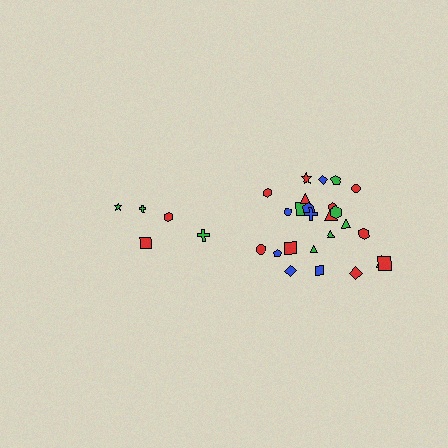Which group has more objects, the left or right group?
The right group.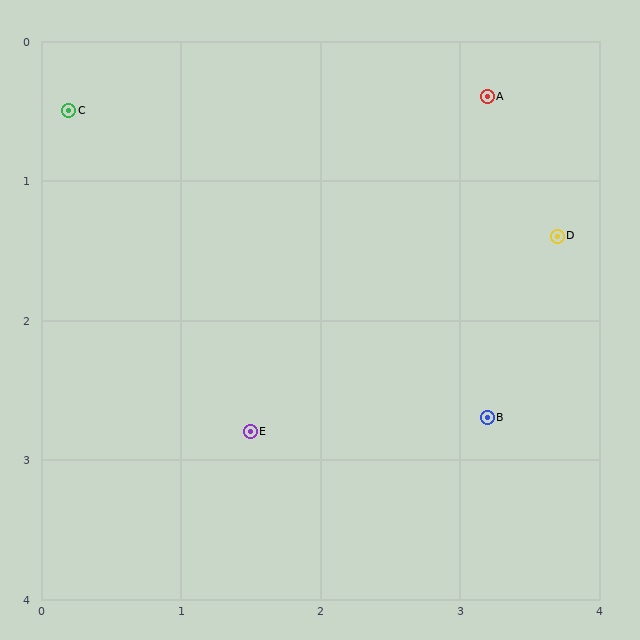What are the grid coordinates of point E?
Point E is at approximately (1.5, 2.8).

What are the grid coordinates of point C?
Point C is at approximately (0.2, 0.5).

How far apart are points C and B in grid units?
Points C and B are about 3.7 grid units apart.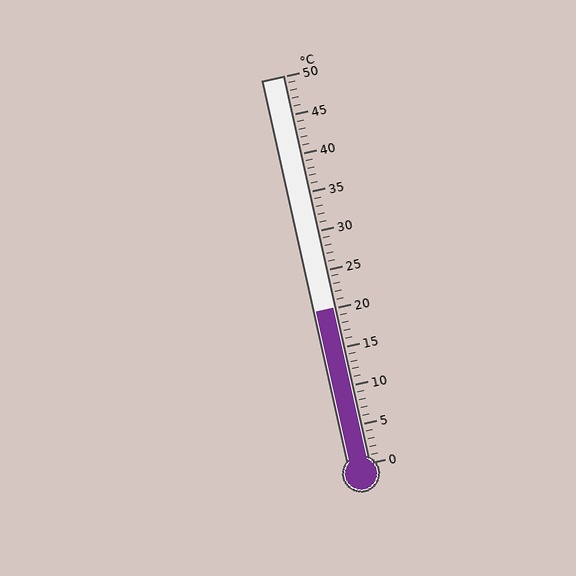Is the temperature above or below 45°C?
The temperature is below 45°C.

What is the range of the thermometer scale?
The thermometer scale ranges from 0°C to 50°C.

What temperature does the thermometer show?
The thermometer shows approximately 20°C.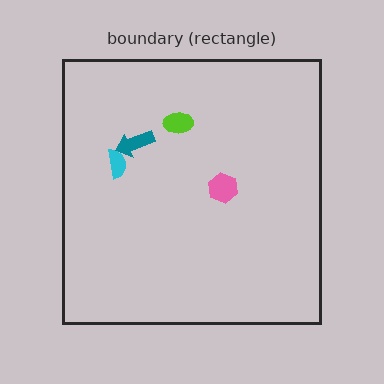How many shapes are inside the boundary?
4 inside, 0 outside.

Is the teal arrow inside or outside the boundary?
Inside.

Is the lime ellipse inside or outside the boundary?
Inside.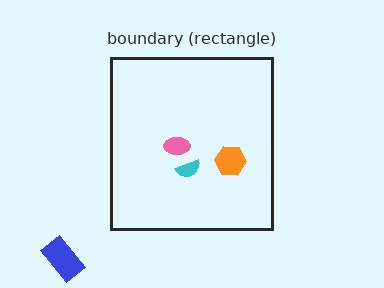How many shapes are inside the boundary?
3 inside, 1 outside.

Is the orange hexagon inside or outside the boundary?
Inside.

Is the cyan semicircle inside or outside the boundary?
Inside.